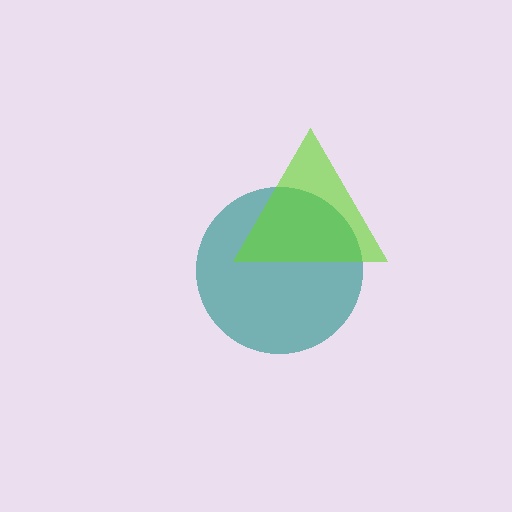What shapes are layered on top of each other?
The layered shapes are: a teal circle, a lime triangle.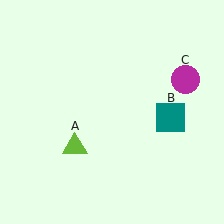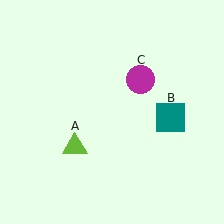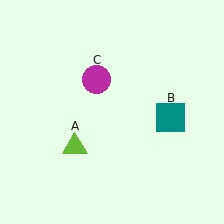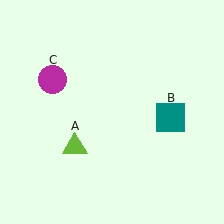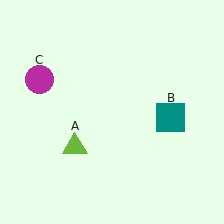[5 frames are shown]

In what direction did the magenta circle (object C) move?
The magenta circle (object C) moved left.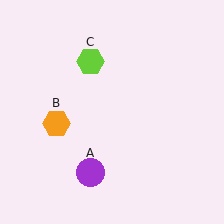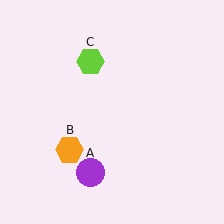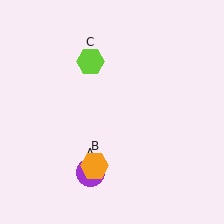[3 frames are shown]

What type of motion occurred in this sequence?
The orange hexagon (object B) rotated counterclockwise around the center of the scene.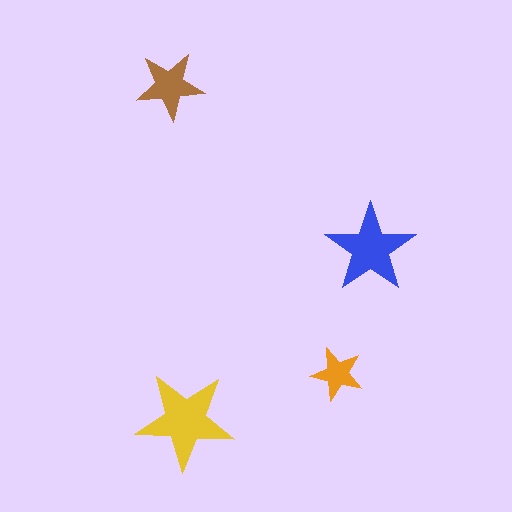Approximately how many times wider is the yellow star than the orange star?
About 2 times wider.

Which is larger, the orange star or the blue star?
The blue one.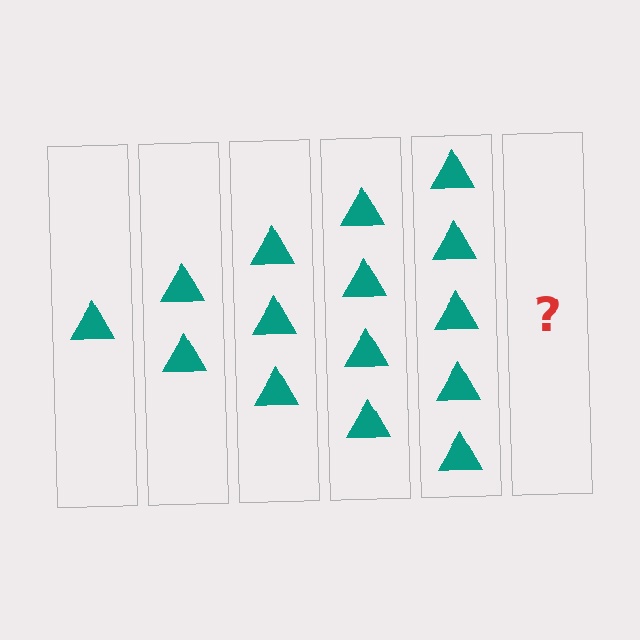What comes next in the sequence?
The next element should be 6 triangles.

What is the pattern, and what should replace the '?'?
The pattern is that each step adds one more triangle. The '?' should be 6 triangles.